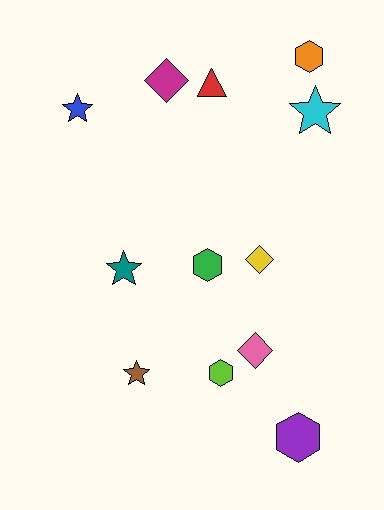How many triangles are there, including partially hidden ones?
There is 1 triangle.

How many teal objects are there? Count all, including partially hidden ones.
There is 1 teal object.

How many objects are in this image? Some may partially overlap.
There are 12 objects.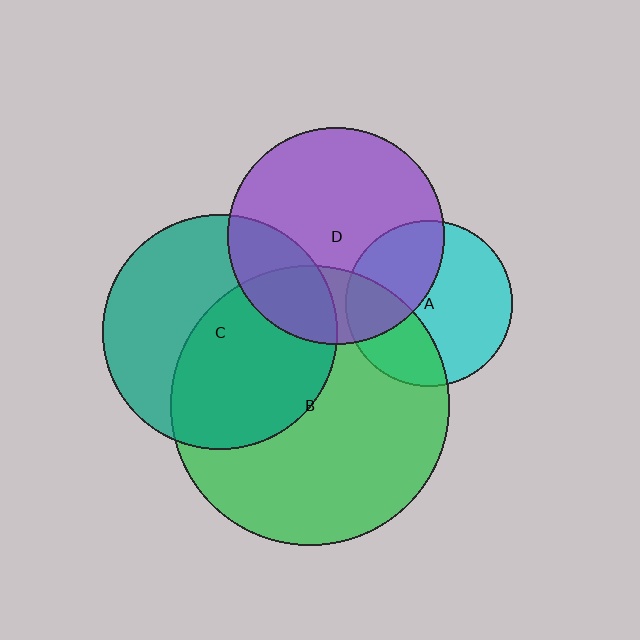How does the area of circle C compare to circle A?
Approximately 2.0 times.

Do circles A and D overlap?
Yes.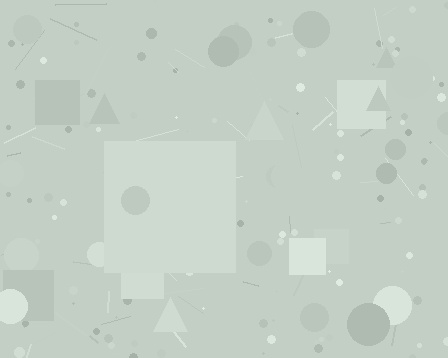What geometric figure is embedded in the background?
A square is embedded in the background.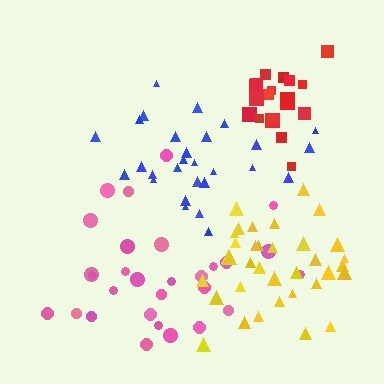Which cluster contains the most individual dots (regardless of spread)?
Yellow (35).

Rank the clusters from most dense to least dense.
red, yellow, blue, pink.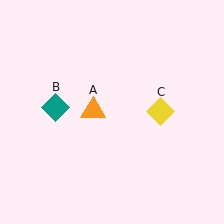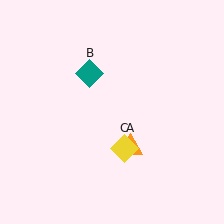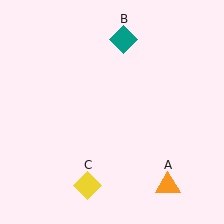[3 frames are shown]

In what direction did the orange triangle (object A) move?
The orange triangle (object A) moved down and to the right.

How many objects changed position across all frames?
3 objects changed position: orange triangle (object A), teal diamond (object B), yellow diamond (object C).